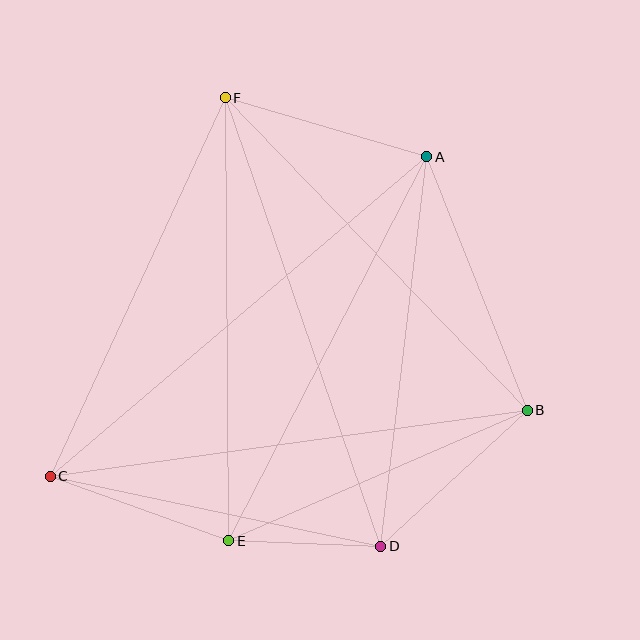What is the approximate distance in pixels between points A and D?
The distance between A and D is approximately 392 pixels.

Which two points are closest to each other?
Points D and E are closest to each other.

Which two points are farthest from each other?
Points A and C are farthest from each other.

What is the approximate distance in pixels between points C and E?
The distance between C and E is approximately 190 pixels.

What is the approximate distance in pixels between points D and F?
The distance between D and F is approximately 474 pixels.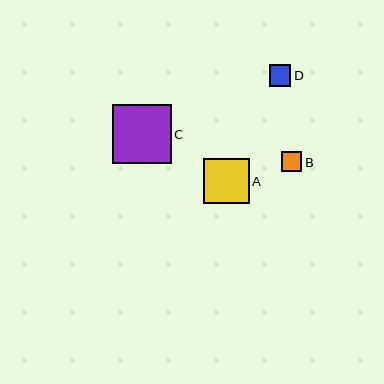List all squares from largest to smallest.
From largest to smallest: C, A, D, B.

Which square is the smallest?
Square B is the smallest with a size of approximately 20 pixels.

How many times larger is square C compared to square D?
Square C is approximately 2.8 times the size of square D.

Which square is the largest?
Square C is the largest with a size of approximately 59 pixels.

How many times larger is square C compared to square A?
Square C is approximately 1.3 times the size of square A.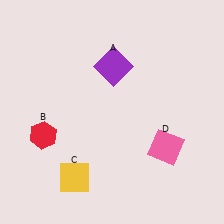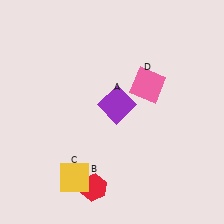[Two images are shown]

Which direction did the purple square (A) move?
The purple square (A) moved down.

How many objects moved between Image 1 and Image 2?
3 objects moved between the two images.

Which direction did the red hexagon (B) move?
The red hexagon (B) moved down.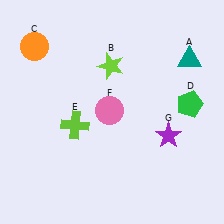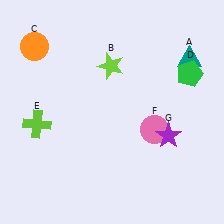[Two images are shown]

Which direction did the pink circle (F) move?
The pink circle (F) moved right.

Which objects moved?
The objects that moved are: the green pentagon (D), the lime cross (E), the pink circle (F).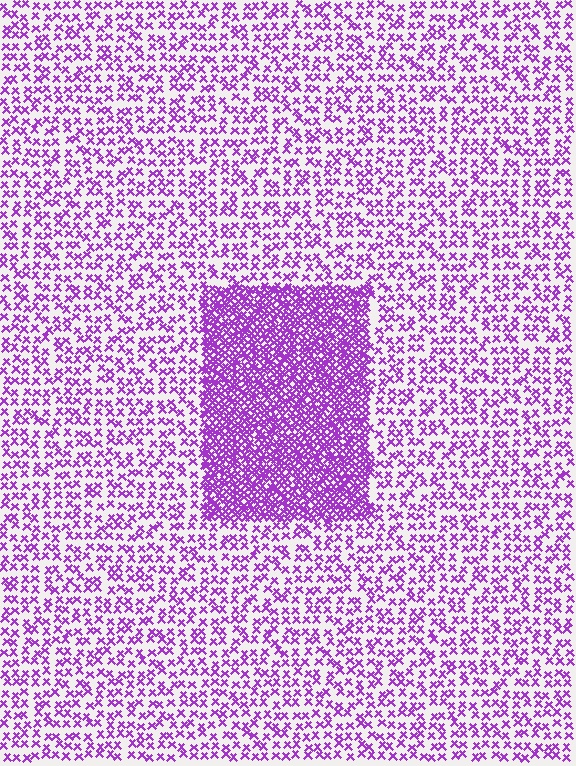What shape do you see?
I see a rectangle.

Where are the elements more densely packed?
The elements are more densely packed inside the rectangle boundary.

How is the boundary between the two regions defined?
The boundary is defined by a change in element density (approximately 2.7x ratio). All elements are the same color, size, and shape.